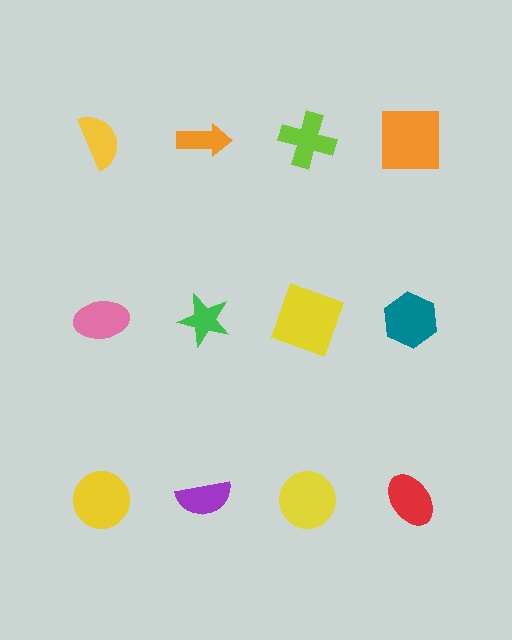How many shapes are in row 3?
4 shapes.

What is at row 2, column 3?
A yellow square.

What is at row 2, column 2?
A green star.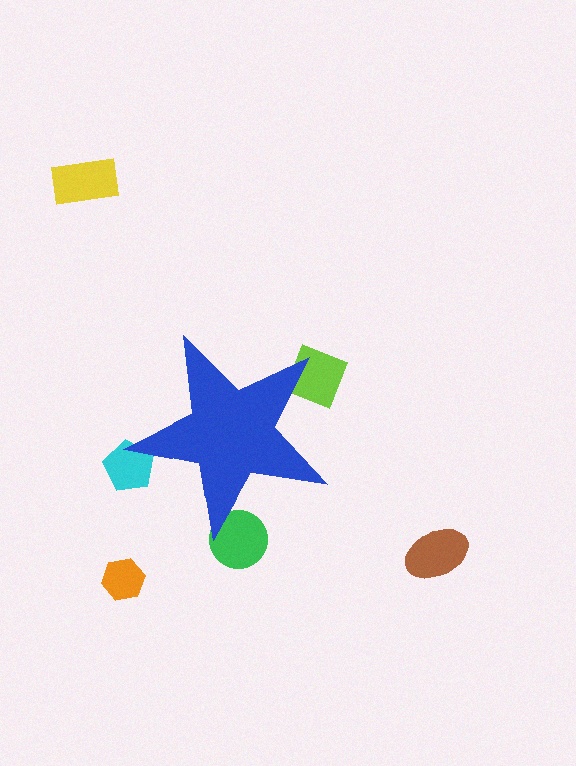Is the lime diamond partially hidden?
Yes, the lime diamond is partially hidden behind the blue star.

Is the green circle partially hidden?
Yes, the green circle is partially hidden behind the blue star.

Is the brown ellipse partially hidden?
No, the brown ellipse is fully visible.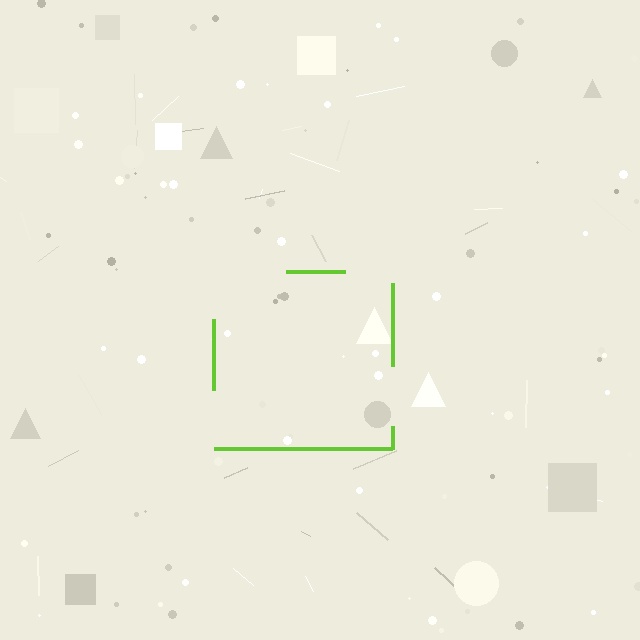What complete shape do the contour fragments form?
The contour fragments form a square.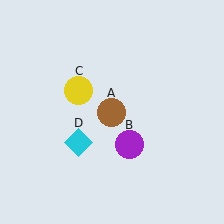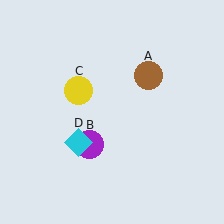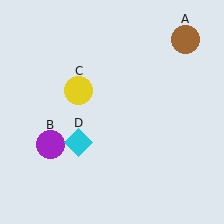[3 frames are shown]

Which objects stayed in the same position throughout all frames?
Yellow circle (object C) and cyan diamond (object D) remained stationary.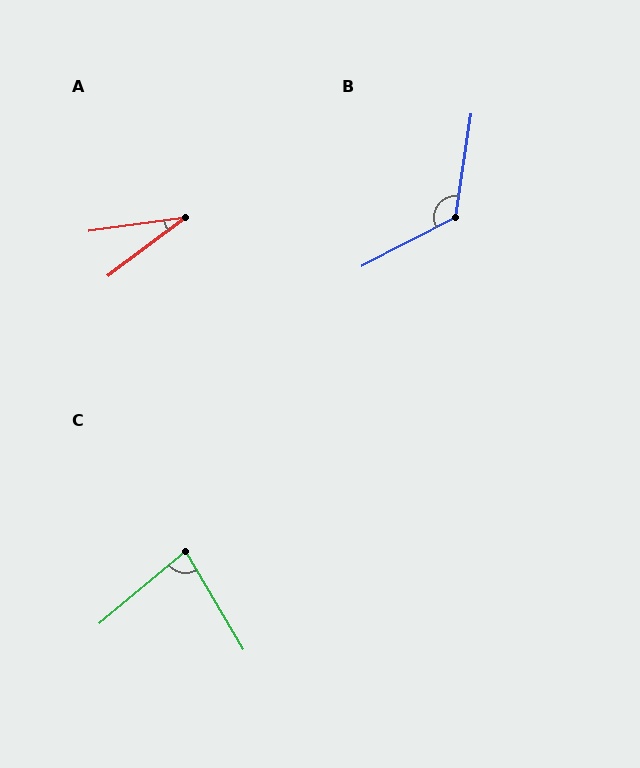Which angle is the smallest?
A, at approximately 29 degrees.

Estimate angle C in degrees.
Approximately 81 degrees.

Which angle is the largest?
B, at approximately 126 degrees.